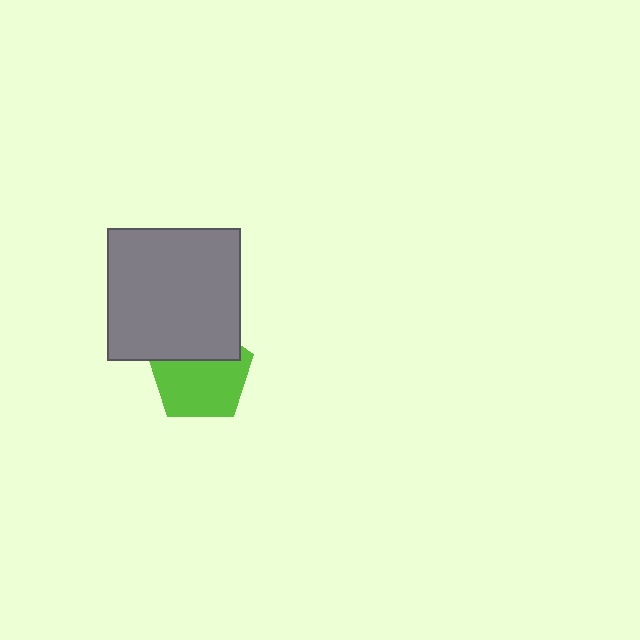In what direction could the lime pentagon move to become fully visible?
The lime pentagon could move down. That would shift it out from behind the gray square entirely.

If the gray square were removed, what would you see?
You would see the complete lime pentagon.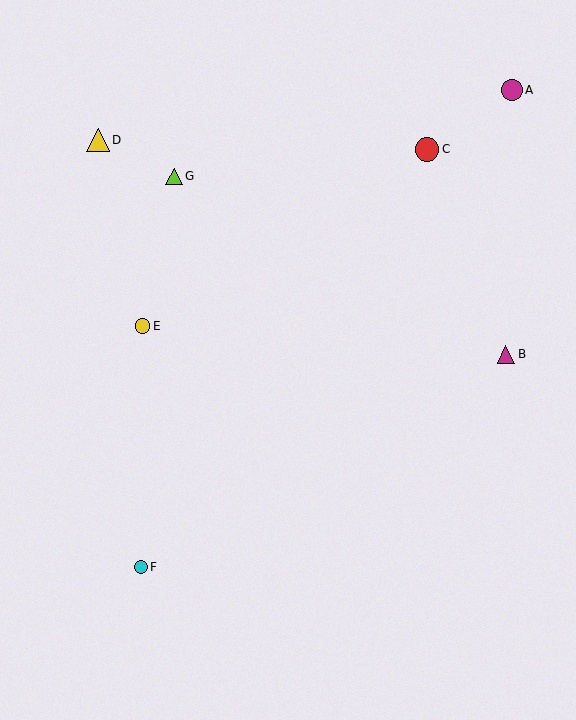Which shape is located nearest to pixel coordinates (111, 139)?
The yellow triangle (labeled D) at (98, 140) is nearest to that location.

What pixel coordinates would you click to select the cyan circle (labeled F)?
Click at (141, 567) to select the cyan circle F.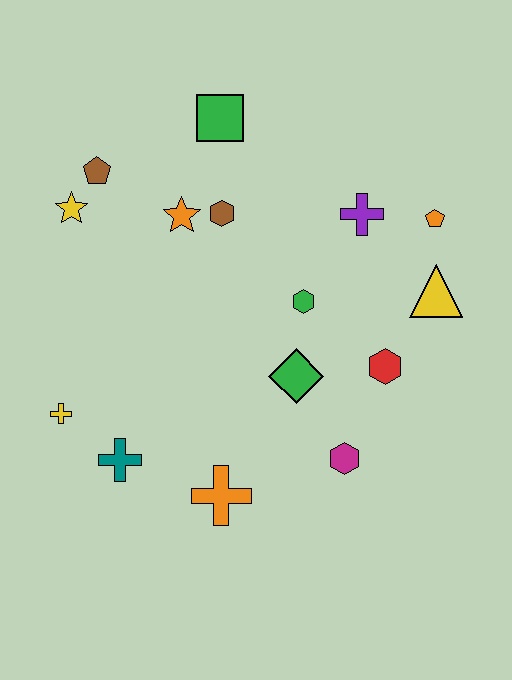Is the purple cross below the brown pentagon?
Yes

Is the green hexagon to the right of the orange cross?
Yes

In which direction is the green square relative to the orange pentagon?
The green square is to the left of the orange pentagon.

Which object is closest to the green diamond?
The green hexagon is closest to the green diamond.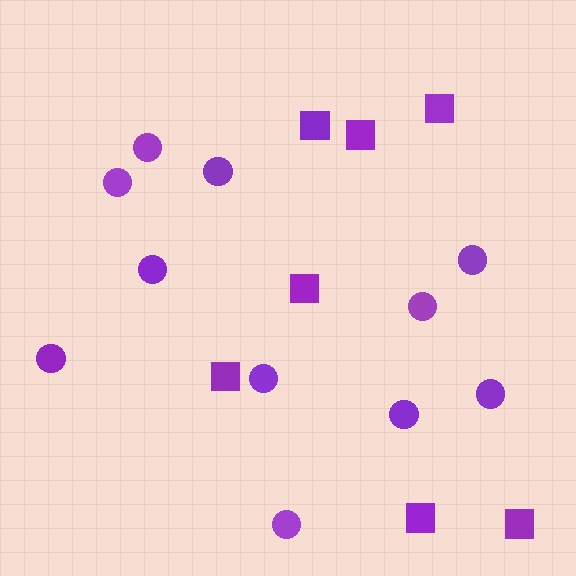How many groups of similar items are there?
There are 2 groups: one group of squares (7) and one group of circles (11).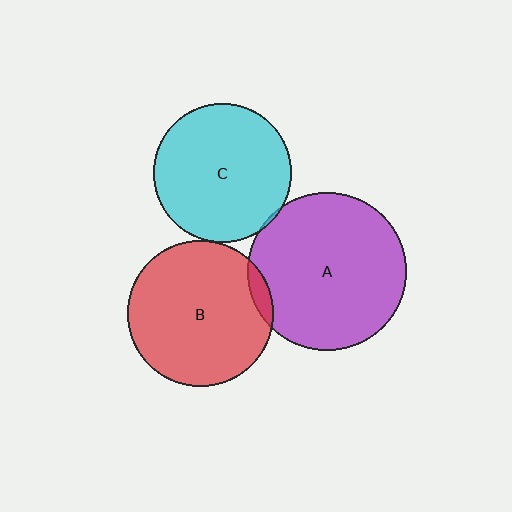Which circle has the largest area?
Circle A (purple).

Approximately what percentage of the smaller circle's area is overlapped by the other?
Approximately 5%.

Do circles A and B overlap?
Yes.